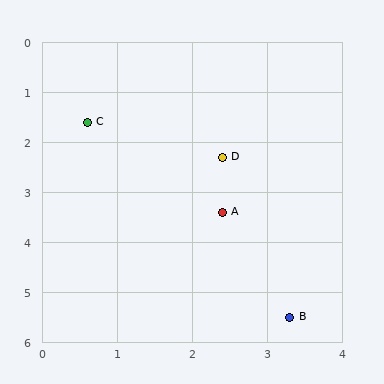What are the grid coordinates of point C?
Point C is at approximately (0.6, 1.6).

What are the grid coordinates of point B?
Point B is at approximately (3.3, 5.5).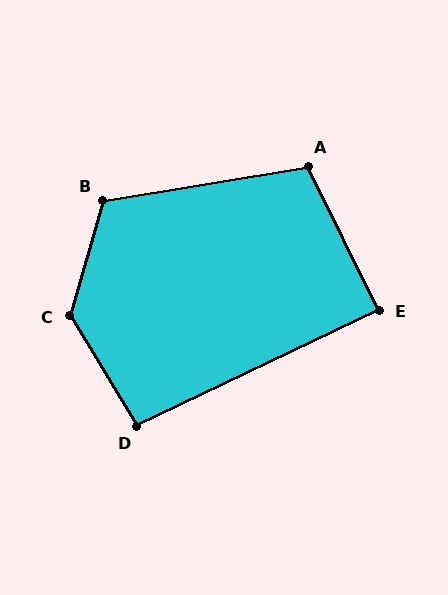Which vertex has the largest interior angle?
C, at approximately 133 degrees.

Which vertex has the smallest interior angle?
E, at approximately 89 degrees.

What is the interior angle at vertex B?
Approximately 115 degrees (obtuse).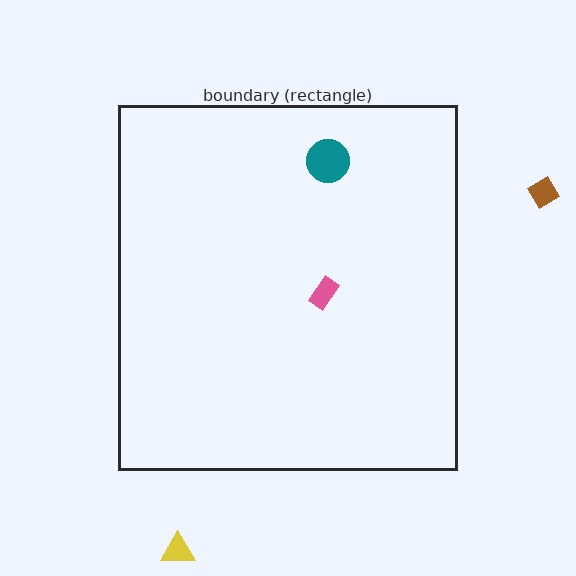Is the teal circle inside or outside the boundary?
Inside.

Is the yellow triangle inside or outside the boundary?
Outside.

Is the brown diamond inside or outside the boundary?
Outside.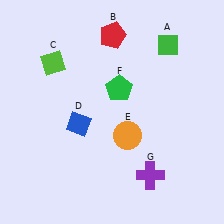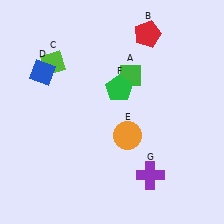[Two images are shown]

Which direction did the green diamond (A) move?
The green diamond (A) moved left.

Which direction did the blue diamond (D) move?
The blue diamond (D) moved up.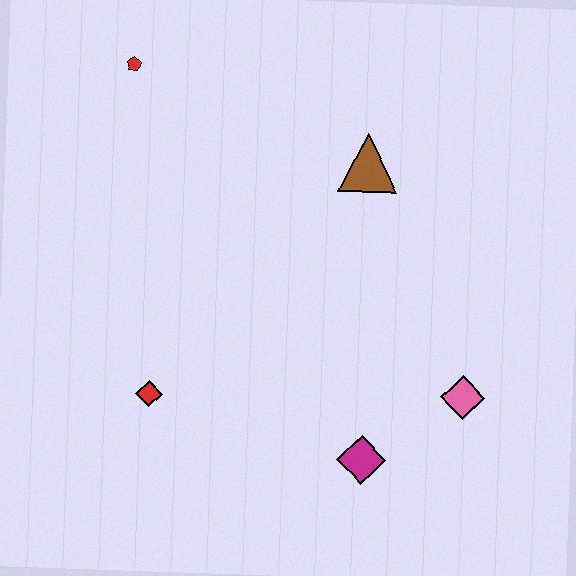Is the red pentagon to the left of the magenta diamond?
Yes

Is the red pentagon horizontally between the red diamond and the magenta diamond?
No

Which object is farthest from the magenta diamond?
The red pentagon is farthest from the magenta diamond.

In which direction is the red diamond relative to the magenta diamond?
The red diamond is to the left of the magenta diamond.